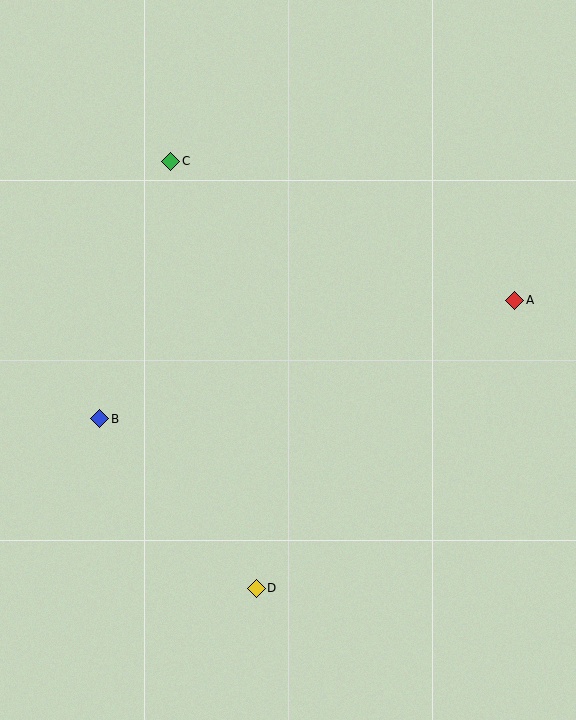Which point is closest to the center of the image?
Point B at (100, 419) is closest to the center.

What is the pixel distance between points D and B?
The distance between D and B is 231 pixels.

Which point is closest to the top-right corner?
Point A is closest to the top-right corner.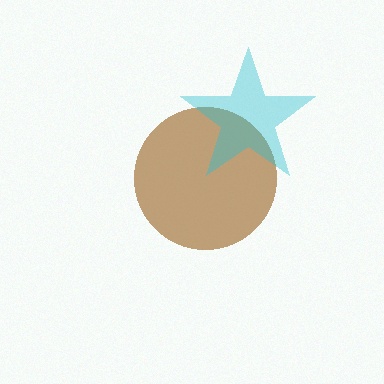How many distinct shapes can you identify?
There are 2 distinct shapes: a brown circle, a cyan star.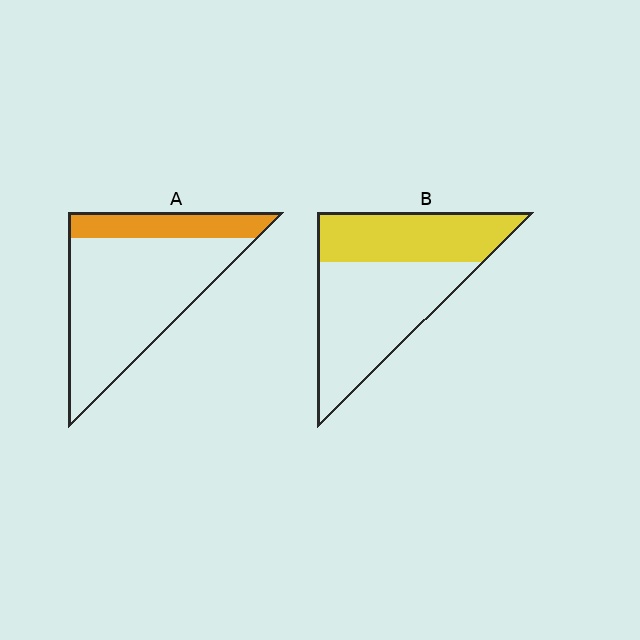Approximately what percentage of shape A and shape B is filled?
A is approximately 25% and B is approximately 40%.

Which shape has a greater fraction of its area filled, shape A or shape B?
Shape B.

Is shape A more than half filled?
No.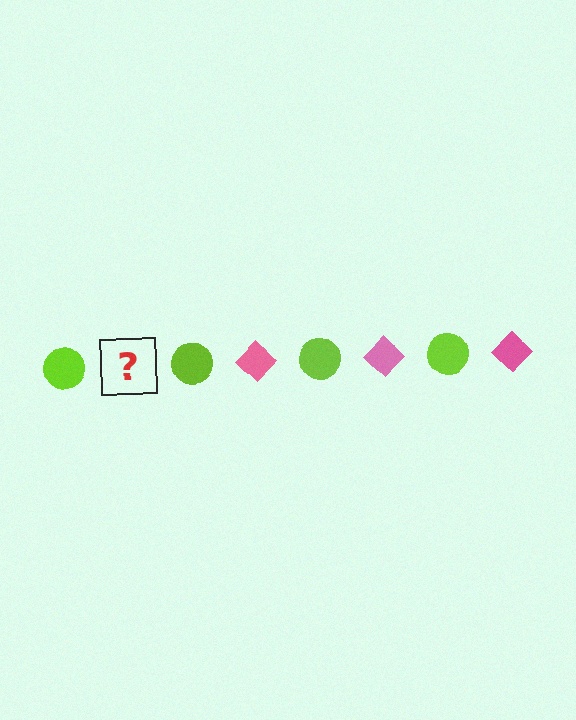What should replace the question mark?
The question mark should be replaced with a pink diamond.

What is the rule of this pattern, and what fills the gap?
The rule is that the pattern alternates between lime circle and pink diamond. The gap should be filled with a pink diamond.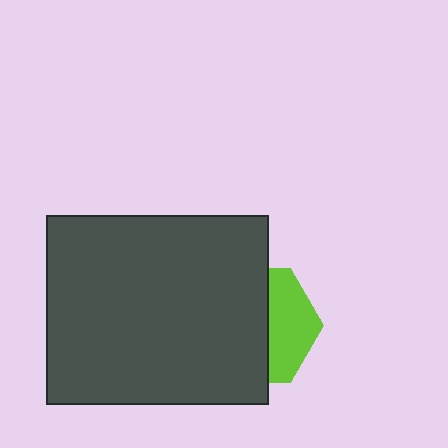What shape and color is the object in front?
The object in front is a dark gray rectangle.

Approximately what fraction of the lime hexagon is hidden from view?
Roughly 62% of the lime hexagon is hidden behind the dark gray rectangle.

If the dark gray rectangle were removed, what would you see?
You would see the complete lime hexagon.